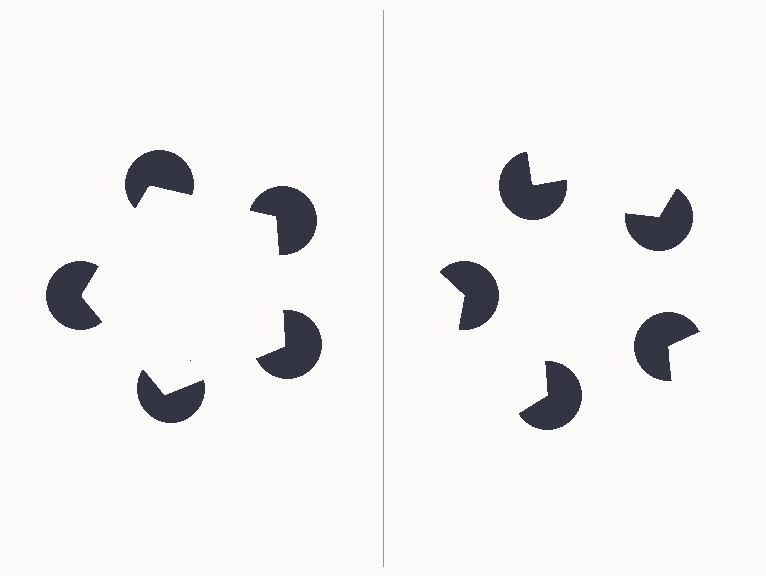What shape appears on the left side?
An illusory pentagon.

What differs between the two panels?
The pac-man discs are positioned identically on both sides; only the wedge orientations differ. On the left they align to a pentagon; on the right they are misaligned.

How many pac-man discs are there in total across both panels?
10 — 5 on each side.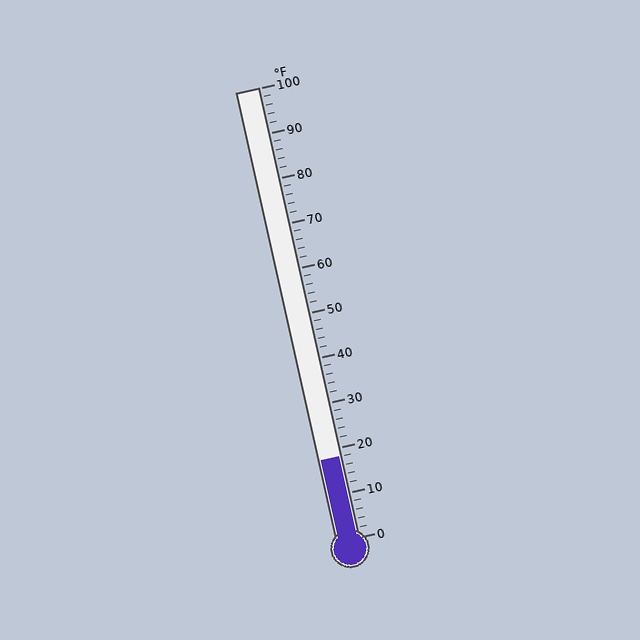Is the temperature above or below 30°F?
The temperature is below 30°F.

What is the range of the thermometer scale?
The thermometer scale ranges from 0°F to 100°F.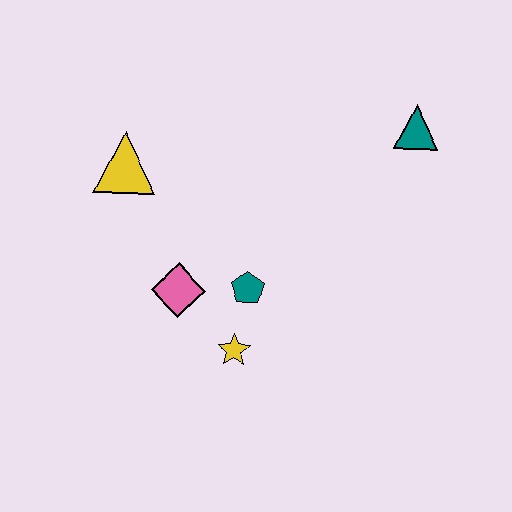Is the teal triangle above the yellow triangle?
Yes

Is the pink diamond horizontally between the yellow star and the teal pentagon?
No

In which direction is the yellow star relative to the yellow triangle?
The yellow star is below the yellow triangle.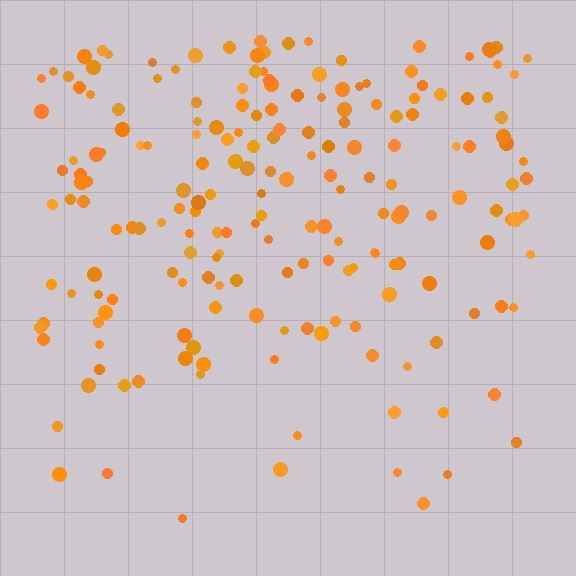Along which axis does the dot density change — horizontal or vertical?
Vertical.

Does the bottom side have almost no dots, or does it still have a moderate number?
Still a moderate number, just noticeably fewer than the top.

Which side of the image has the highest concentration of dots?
The top.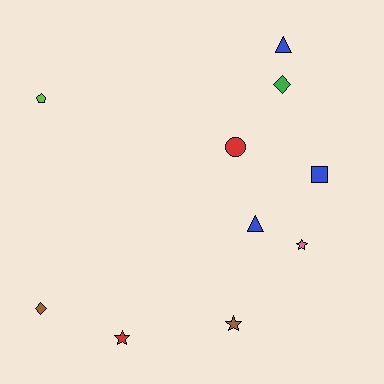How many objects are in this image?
There are 10 objects.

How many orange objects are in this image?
There are no orange objects.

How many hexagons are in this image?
There are no hexagons.